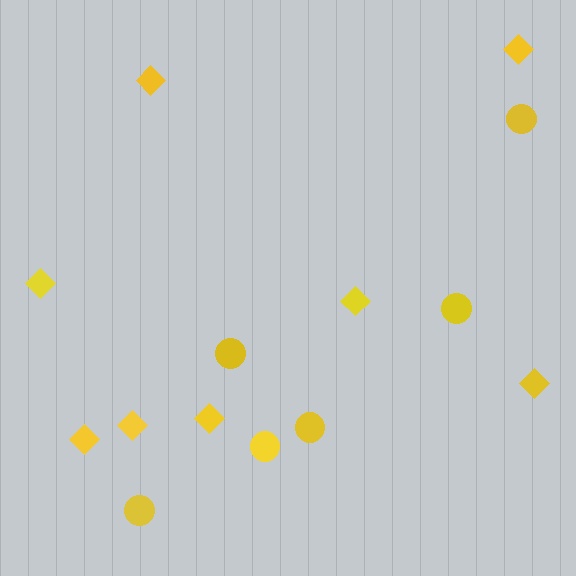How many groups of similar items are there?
There are 2 groups: one group of circles (6) and one group of diamonds (8).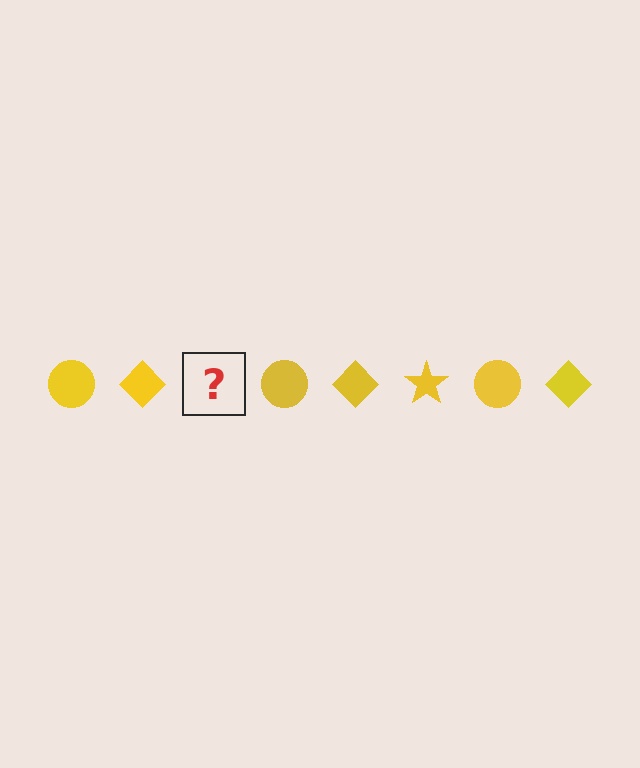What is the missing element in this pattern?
The missing element is a yellow star.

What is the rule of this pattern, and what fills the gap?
The rule is that the pattern cycles through circle, diamond, star shapes in yellow. The gap should be filled with a yellow star.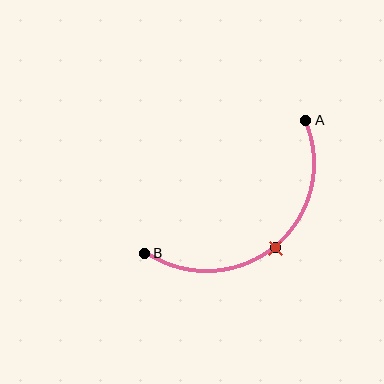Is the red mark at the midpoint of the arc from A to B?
Yes. The red mark lies on the arc at equal arc-length from both A and B — it is the arc midpoint.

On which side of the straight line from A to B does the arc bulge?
The arc bulges below and to the right of the straight line connecting A and B.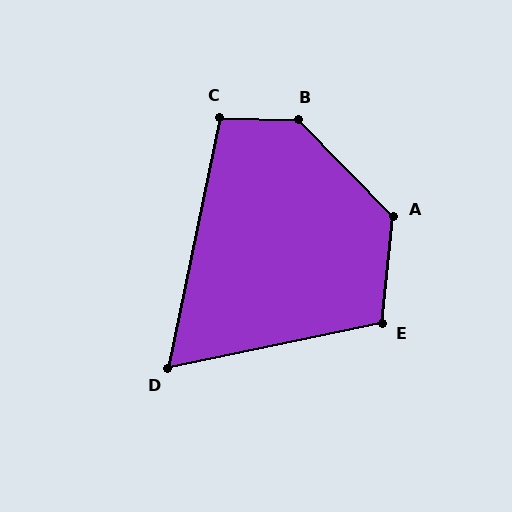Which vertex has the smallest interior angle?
D, at approximately 66 degrees.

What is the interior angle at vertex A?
Approximately 129 degrees (obtuse).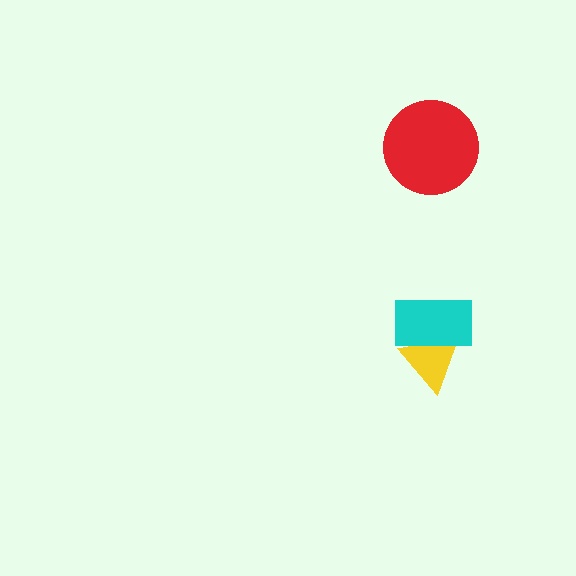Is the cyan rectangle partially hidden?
No, no other shape covers it.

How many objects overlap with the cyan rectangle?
1 object overlaps with the cyan rectangle.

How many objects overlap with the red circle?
0 objects overlap with the red circle.